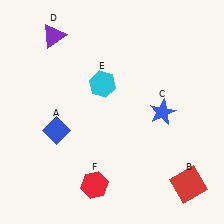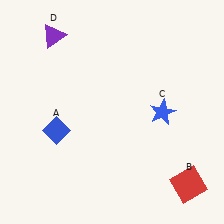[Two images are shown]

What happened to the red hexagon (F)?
The red hexagon (F) was removed in Image 2. It was in the bottom-left area of Image 1.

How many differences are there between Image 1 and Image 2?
There are 2 differences between the two images.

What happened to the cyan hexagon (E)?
The cyan hexagon (E) was removed in Image 2. It was in the top-left area of Image 1.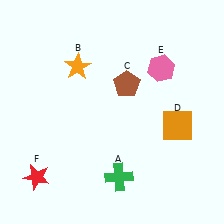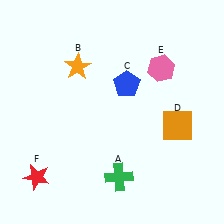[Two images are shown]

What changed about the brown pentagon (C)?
In Image 1, C is brown. In Image 2, it changed to blue.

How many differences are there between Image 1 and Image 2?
There is 1 difference between the two images.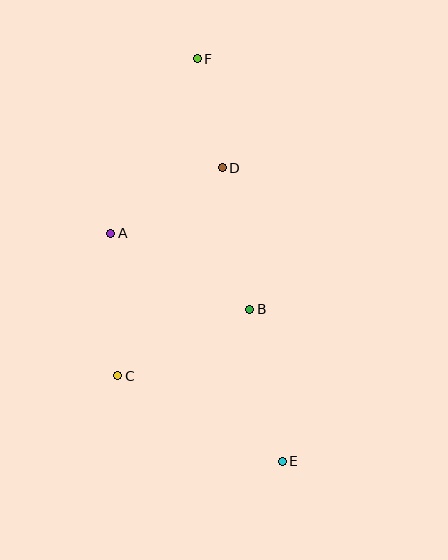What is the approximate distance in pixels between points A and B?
The distance between A and B is approximately 159 pixels.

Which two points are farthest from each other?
Points E and F are farthest from each other.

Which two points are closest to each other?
Points D and F are closest to each other.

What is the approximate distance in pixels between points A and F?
The distance between A and F is approximately 195 pixels.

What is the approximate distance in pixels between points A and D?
The distance between A and D is approximately 129 pixels.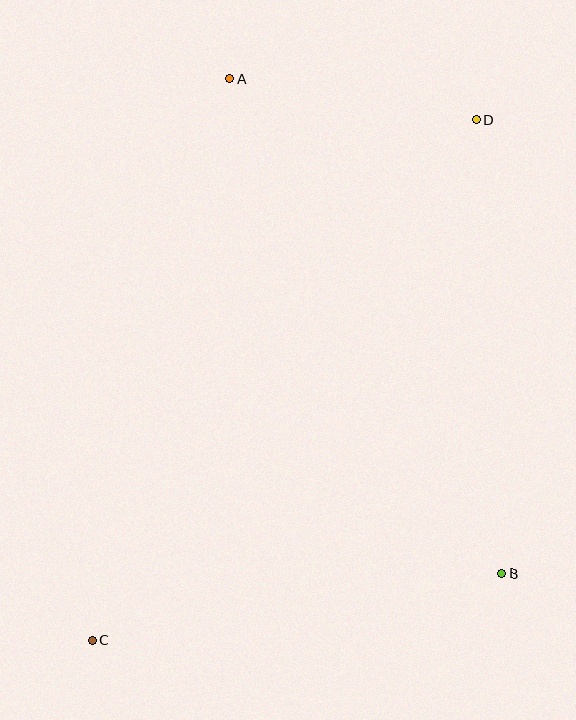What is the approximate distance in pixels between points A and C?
The distance between A and C is approximately 578 pixels.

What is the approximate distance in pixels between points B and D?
The distance between B and D is approximately 455 pixels.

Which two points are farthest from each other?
Points C and D are farthest from each other.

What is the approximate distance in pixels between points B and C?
The distance between B and C is approximately 415 pixels.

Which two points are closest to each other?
Points A and D are closest to each other.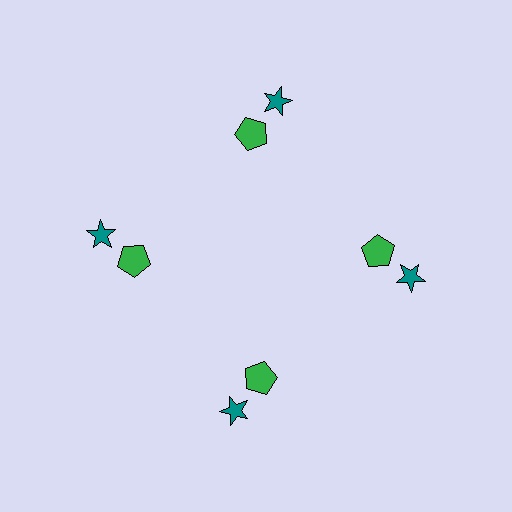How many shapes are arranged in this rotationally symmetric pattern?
There are 8 shapes, arranged in 4 groups of 2.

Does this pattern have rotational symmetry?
Yes, this pattern has 4-fold rotational symmetry. It looks the same after rotating 90 degrees around the center.